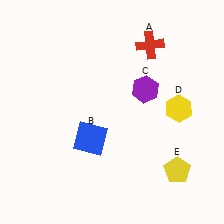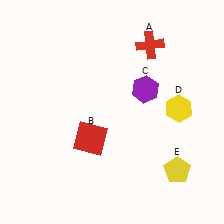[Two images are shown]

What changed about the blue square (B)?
In Image 1, B is blue. In Image 2, it changed to red.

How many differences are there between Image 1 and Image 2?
There is 1 difference between the two images.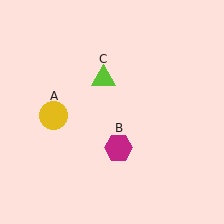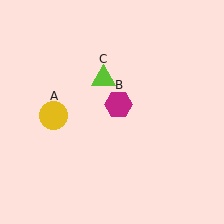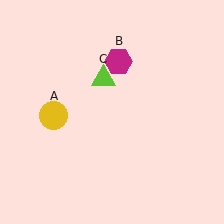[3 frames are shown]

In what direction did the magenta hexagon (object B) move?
The magenta hexagon (object B) moved up.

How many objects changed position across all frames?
1 object changed position: magenta hexagon (object B).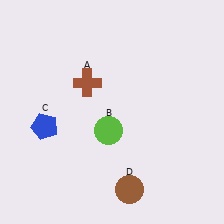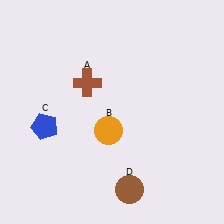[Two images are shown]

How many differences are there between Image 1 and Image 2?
There is 1 difference between the two images.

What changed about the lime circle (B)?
In Image 1, B is lime. In Image 2, it changed to orange.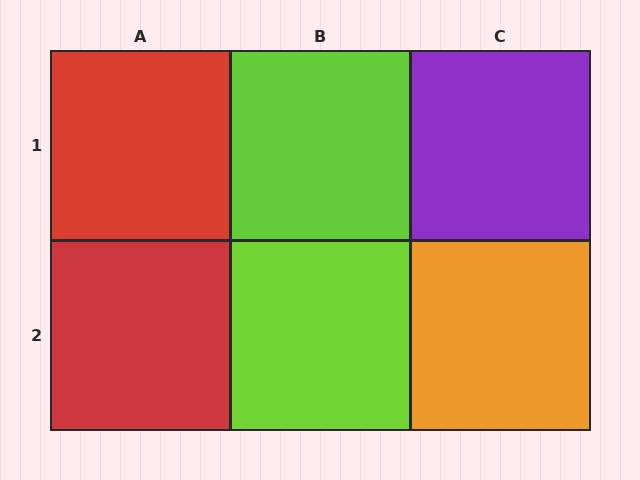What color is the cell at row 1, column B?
Lime.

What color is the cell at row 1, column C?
Purple.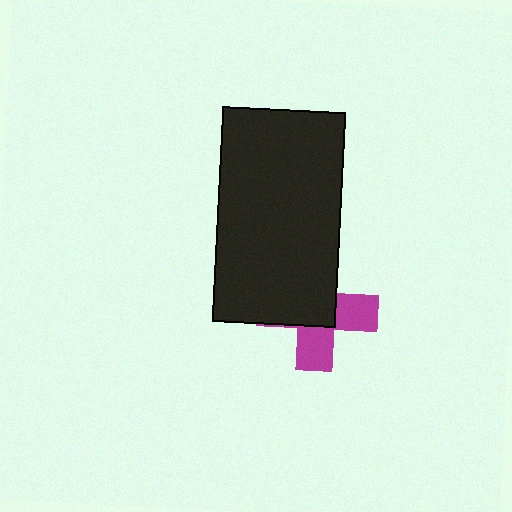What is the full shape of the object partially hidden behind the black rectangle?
The partially hidden object is a magenta cross.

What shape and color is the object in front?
The object in front is a black rectangle.